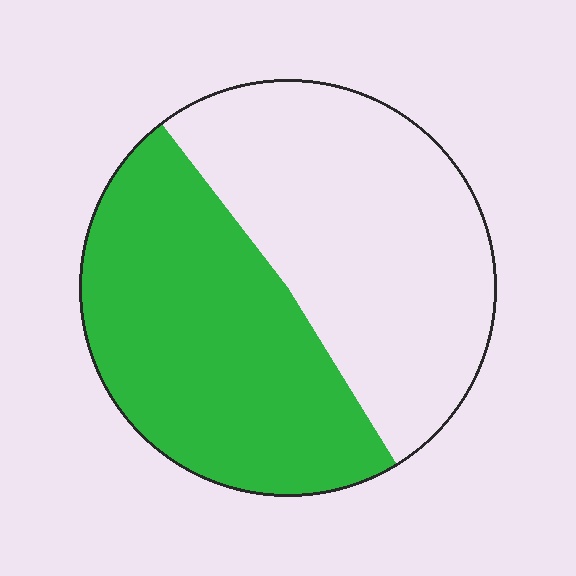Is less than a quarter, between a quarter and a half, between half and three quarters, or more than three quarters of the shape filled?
Between a quarter and a half.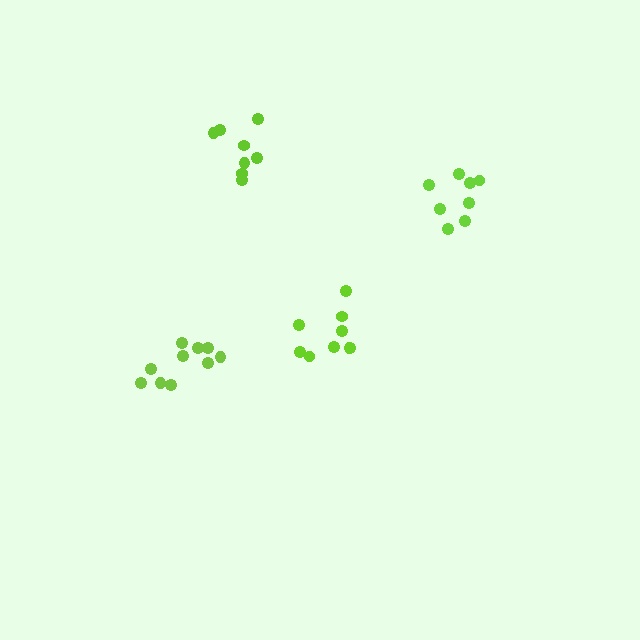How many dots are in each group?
Group 1: 9 dots, Group 2: 10 dots, Group 3: 8 dots, Group 4: 8 dots (35 total).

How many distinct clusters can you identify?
There are 4 distinct clusters.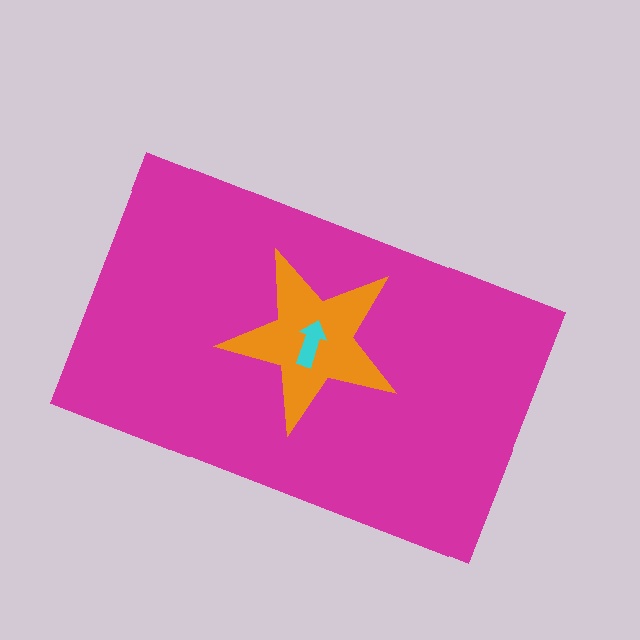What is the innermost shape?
The cyan arrow.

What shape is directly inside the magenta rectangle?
The orange star.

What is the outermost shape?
The magenta rectangle.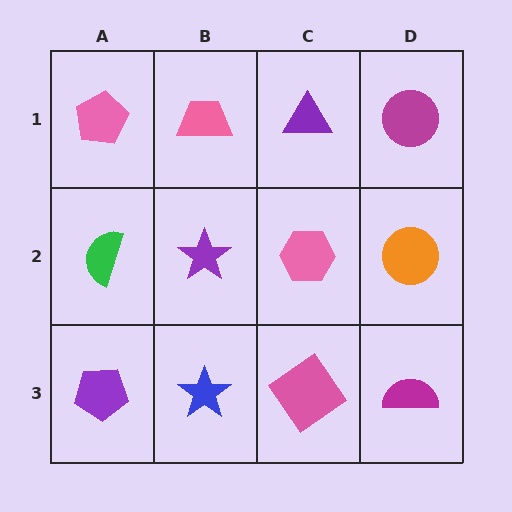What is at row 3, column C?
A pink diamond.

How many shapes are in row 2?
4 shapes.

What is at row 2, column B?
A purple star.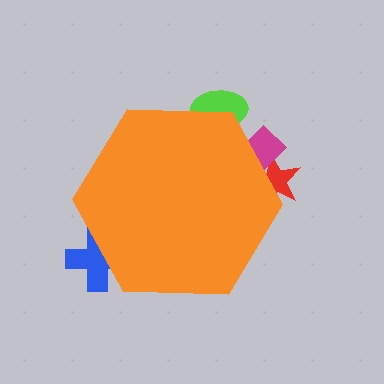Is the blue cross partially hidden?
Yes, the blue cross is partially hidden behind the orange hexagon.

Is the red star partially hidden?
Yes, the red star is partially hidden behind the orange hexagon.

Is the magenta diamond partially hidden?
Yes, the magenta diamond is partially hidden behind the orange hexagon.